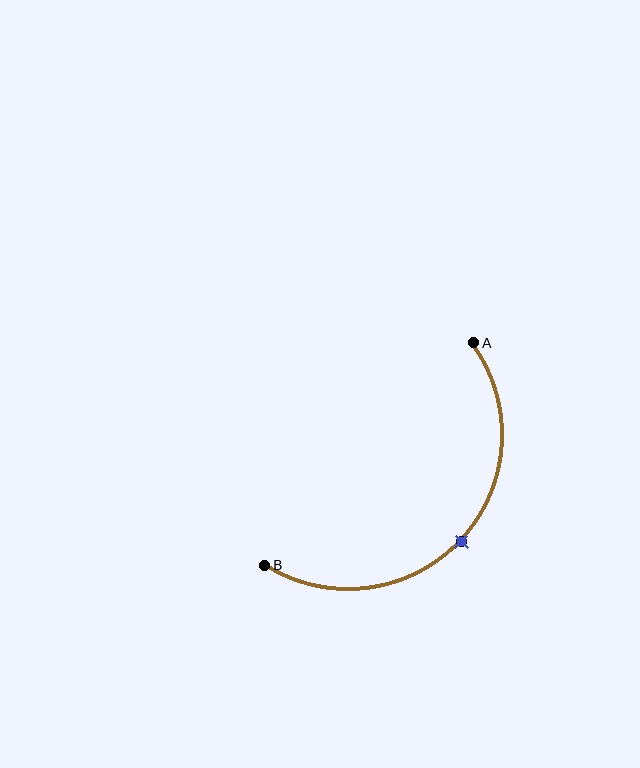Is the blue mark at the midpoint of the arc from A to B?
Yes. The blue mark lies on the arc at equal arc-length from both A and B — it is the arc midpoint.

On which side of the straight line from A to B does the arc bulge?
The arc bulges below and to the right of the straight line connecting A and B.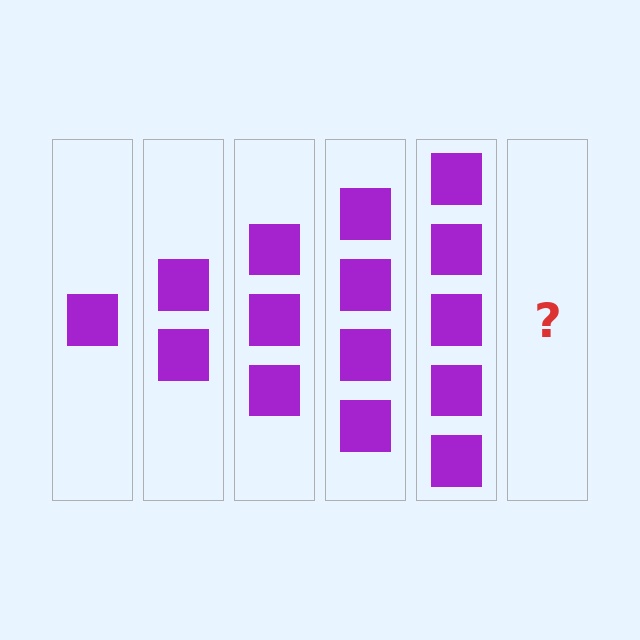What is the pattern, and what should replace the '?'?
The pattern is that each step adds one more square. The '?' should be 6 squares.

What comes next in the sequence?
The next element should be 6 squares.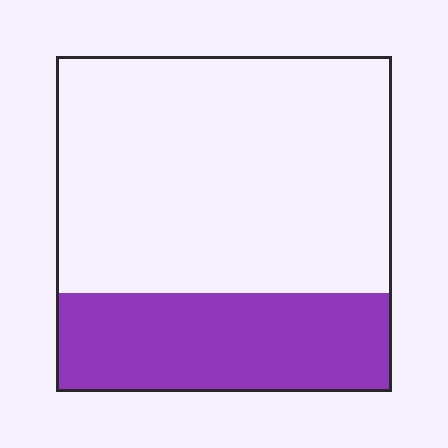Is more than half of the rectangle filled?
No.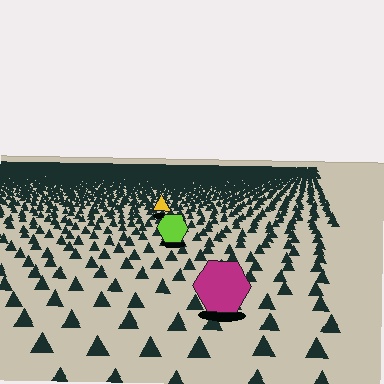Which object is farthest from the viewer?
The yellow triangle is farthest from the viewer. It appears smaller and the ground texture around it is denser.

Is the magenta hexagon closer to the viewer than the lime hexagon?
Yes. The magenta hexagon is closer — you can tell from the texture gradient: the ground texture is coarser near it.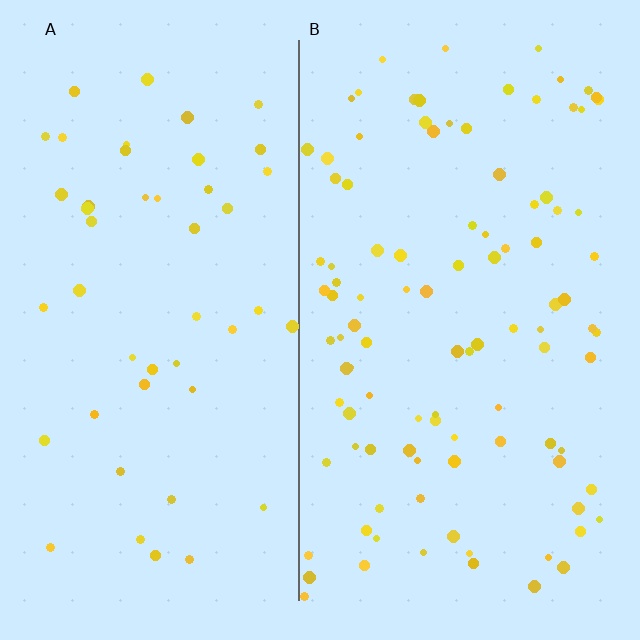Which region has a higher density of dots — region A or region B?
B (the right).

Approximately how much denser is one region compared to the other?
Approximately 2.1× — region B over region A.